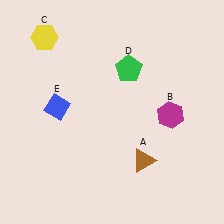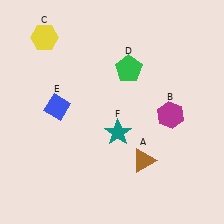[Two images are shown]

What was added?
A teal star (F) was added in Image 2.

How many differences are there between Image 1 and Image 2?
There is 1 difference between the two images.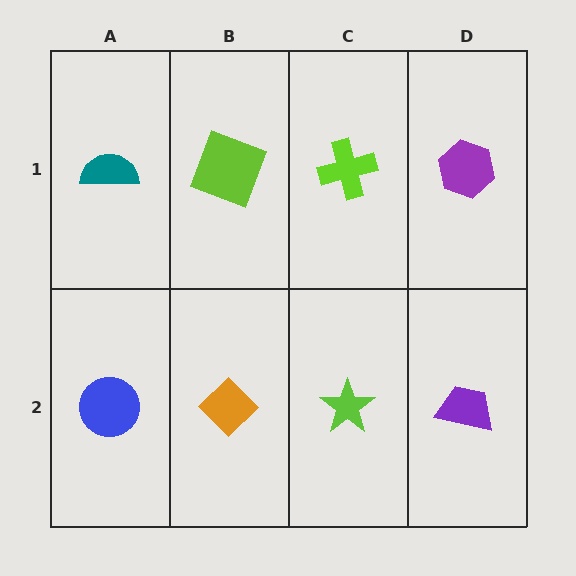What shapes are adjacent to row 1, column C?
A lime star (row 2, column C), a lime square (row 1, column B), a purple hexagon (row 1, column D).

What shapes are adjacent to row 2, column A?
A teal semicircle (row 1, column A), an orange diamond (row 2, column B).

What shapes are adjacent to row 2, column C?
A lime cross (row 1, column C), an orange diamond (row 2, column B), a purple trapezoid (row 2, column D).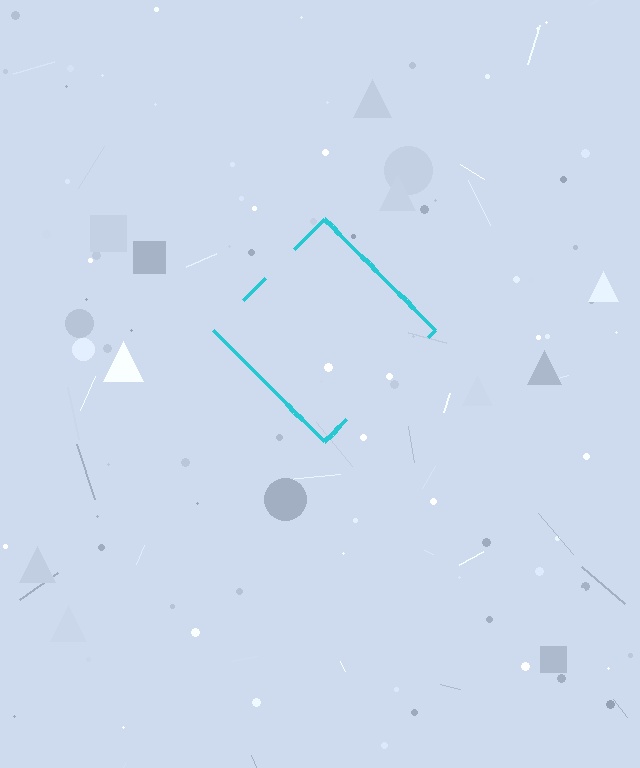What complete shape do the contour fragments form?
The contour fragments form a diamond.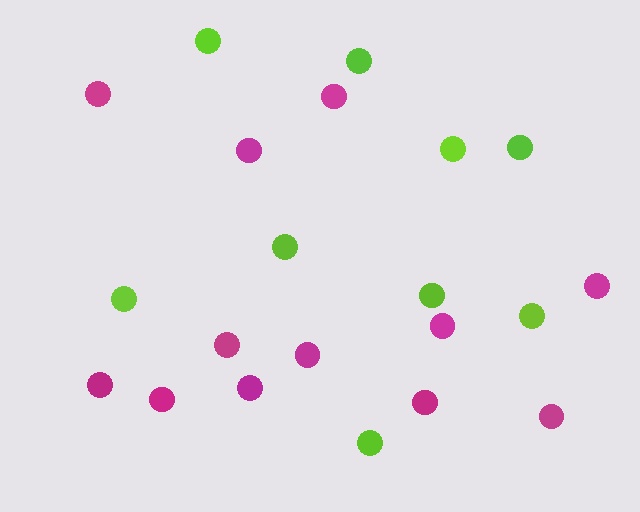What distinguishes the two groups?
There are 2 groups: one group of magenta circles (12) and one group of lime circles (9).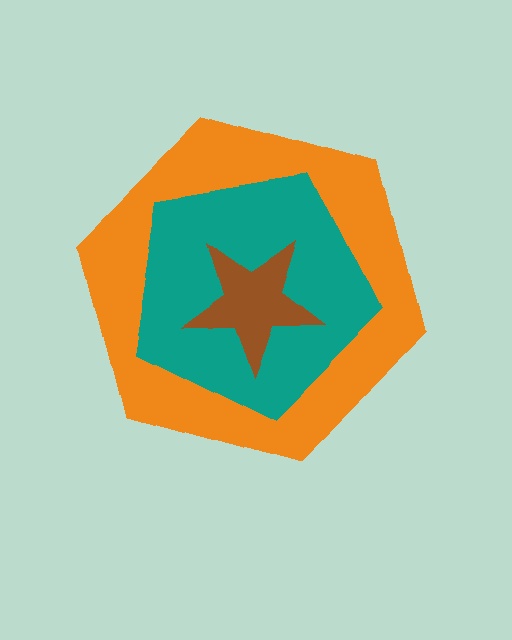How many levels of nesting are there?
3.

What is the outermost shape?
The orange hexagon.